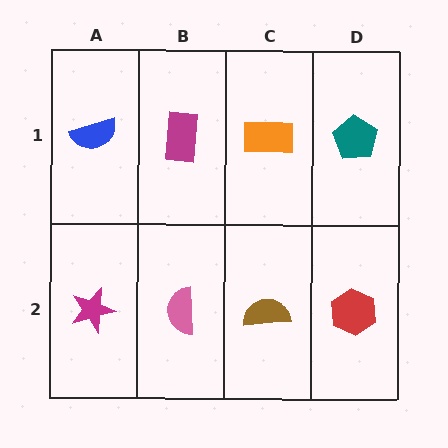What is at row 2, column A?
A magenta star.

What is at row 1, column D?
A teal pentagon.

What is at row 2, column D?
A red hexagon.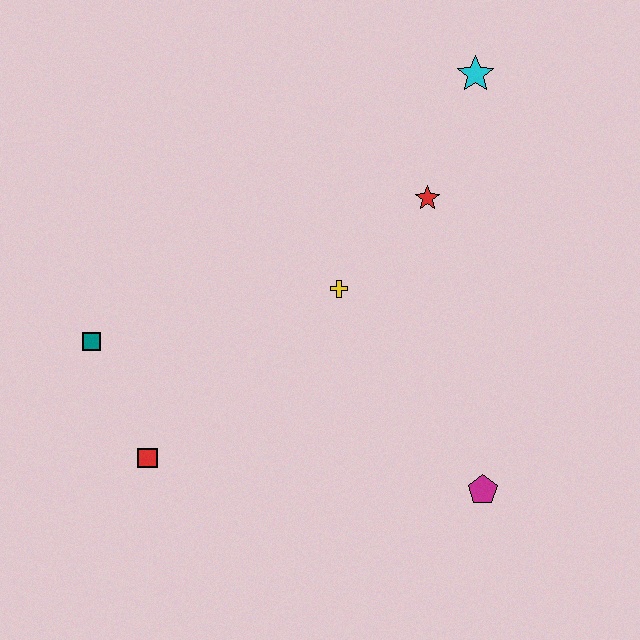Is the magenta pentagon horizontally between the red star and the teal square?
No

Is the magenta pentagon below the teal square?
Yes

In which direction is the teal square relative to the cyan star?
The teal square is to the left of the cyan star.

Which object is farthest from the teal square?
The cyan star is farthest from the teal square.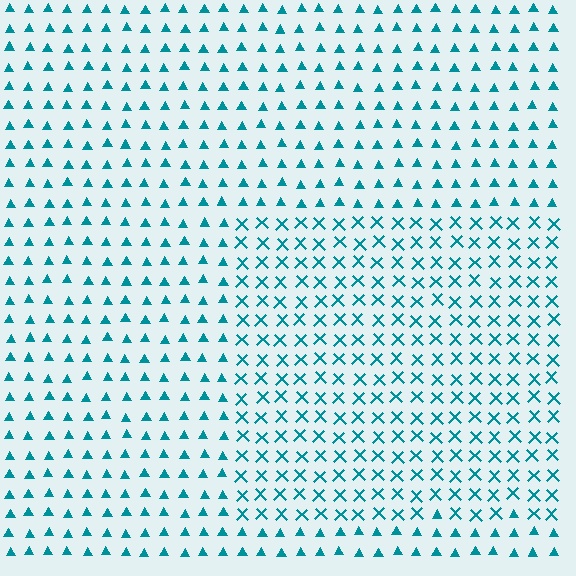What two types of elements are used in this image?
The image uses X marks inside the rectangle region and triangles outside it.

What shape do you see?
I see a rectangle.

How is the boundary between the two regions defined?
The boundary is defined by a change in element shape: X marks inside vs. triangles outside. All elements share the same color and spacing.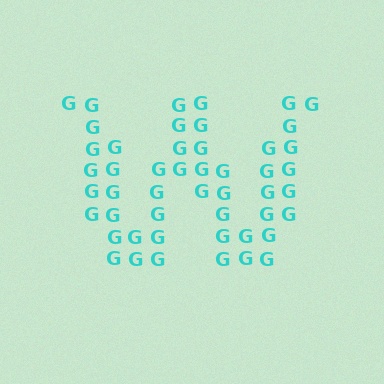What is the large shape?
The large shape is the letter W.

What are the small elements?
The small elements are letter G's.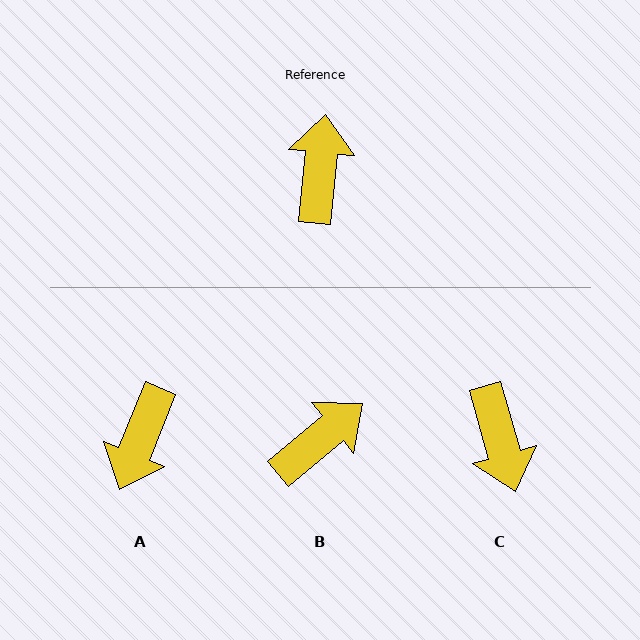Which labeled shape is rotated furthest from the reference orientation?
A, about 164 degrees away.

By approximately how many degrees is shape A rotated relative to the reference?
Approximately 164 degrees counter-clockwise.